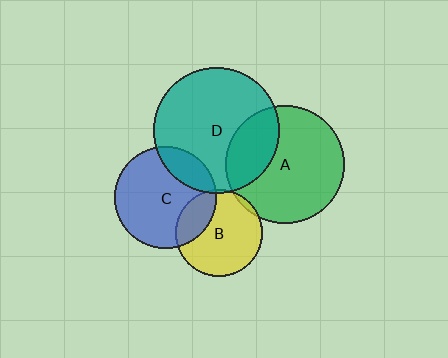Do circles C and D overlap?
Yes.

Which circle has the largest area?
Circle D (teal).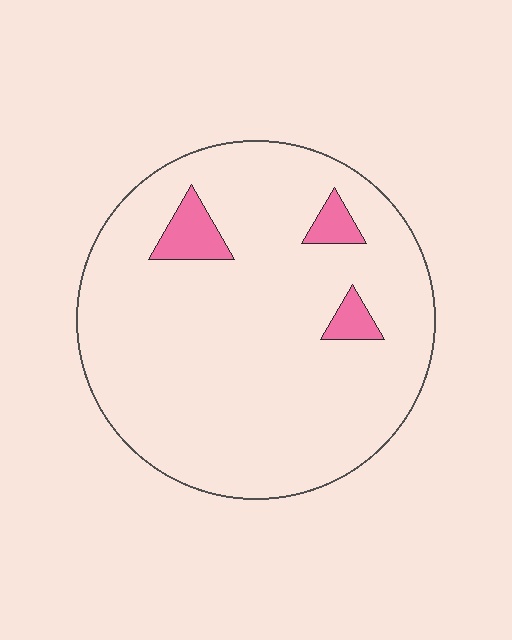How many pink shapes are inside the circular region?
3.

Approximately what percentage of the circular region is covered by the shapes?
Approximately 5%.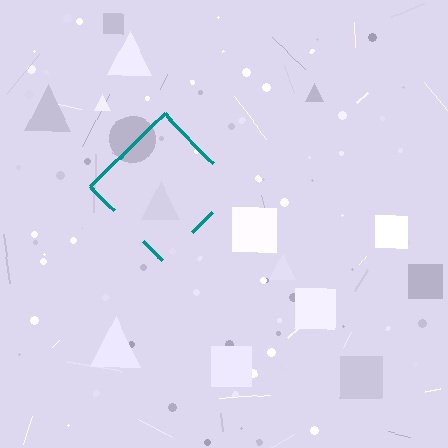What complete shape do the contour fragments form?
The contour fragments form a diamond.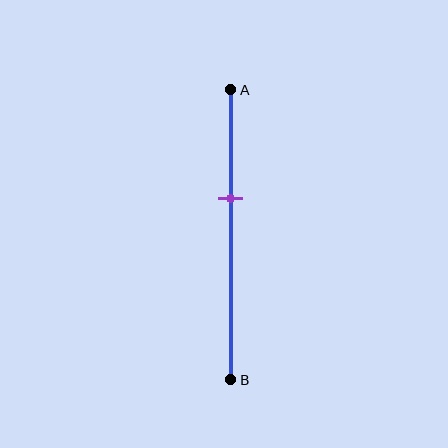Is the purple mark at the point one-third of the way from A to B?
No, the mark is at about 35% from A, not at the 33% one-third point.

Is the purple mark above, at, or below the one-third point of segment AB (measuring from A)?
The purple mark is below the one-third point of segment AB.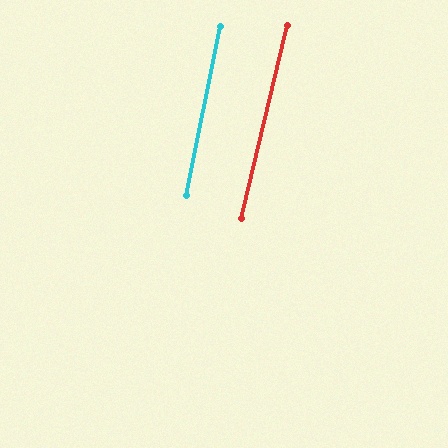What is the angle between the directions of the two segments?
Approximately 2 degrees.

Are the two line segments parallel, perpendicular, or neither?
Parallel — their directions differ by only 1.9°.